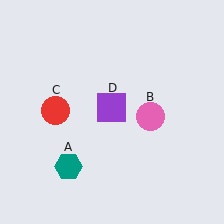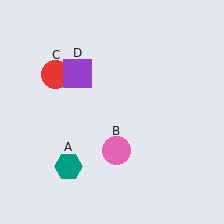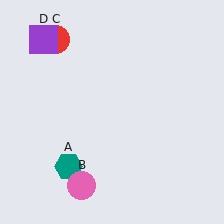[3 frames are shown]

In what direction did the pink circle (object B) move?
The pink circle (object B) moved down and to the left.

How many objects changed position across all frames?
3 objects changed position: pink circle (object B), red circle (object C), purple square (object D).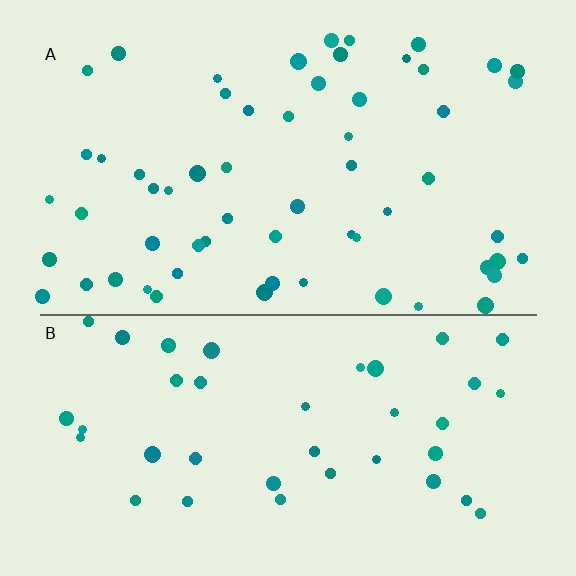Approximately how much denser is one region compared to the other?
Approximately 1.5× — region A over region B.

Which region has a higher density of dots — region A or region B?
A (the top).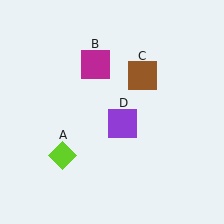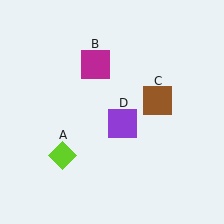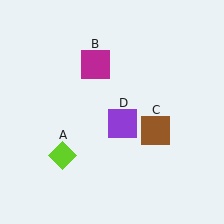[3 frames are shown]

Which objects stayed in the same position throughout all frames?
Lime diamond (object A) and magenta square (object B) and purple square (object D) remained stationary.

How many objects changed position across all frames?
1 object changed position: brown square (object C).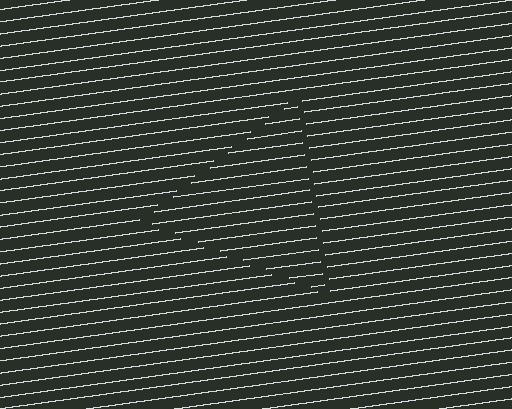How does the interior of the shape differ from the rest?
The interior of the shape contains the same grating, shifted by half a period — the contour is defined by the phase discontinuity where line-ends from the inner and outer gratings abut.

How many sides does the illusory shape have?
3 sides — the line-ends trace a triangle.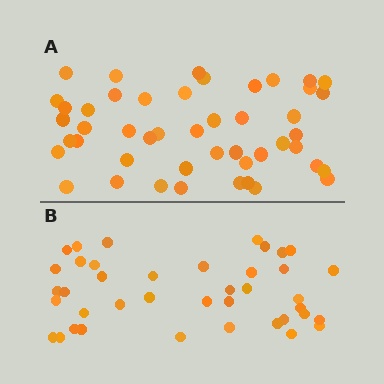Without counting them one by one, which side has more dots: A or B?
Region A (the top region) has more dots.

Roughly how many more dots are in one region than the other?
Region A has roughly 8 or so more dots than region B.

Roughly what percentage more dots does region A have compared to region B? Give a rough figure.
About 20% more.